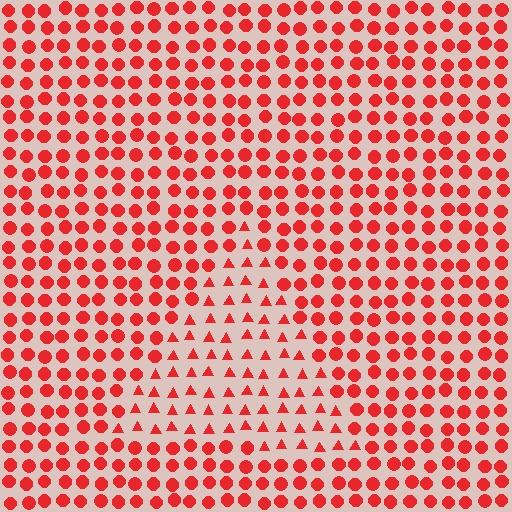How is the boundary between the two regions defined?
The boundary is defined by a change in element shape: triangles inside vs. circles outside. All elements share the same color and spacing.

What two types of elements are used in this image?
The image uses triangles inside the triangle region and circles outside it.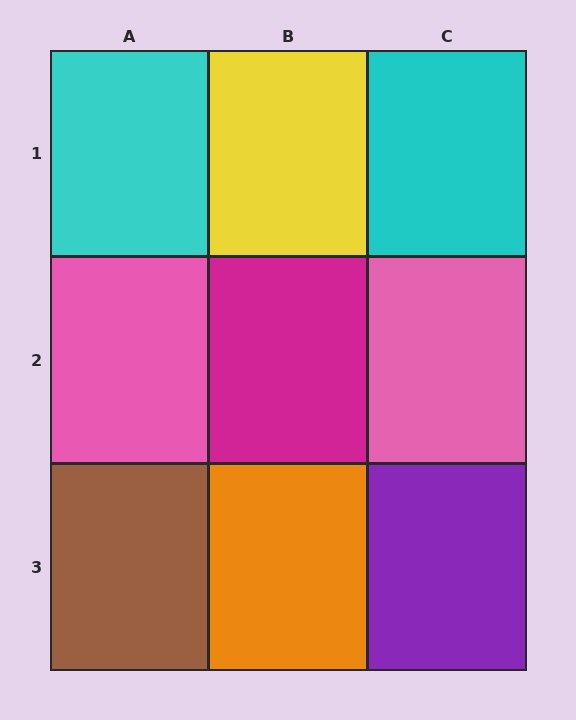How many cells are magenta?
1 cell is magenta.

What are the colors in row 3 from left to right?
Brown, orange, purple.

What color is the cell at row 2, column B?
Magenta.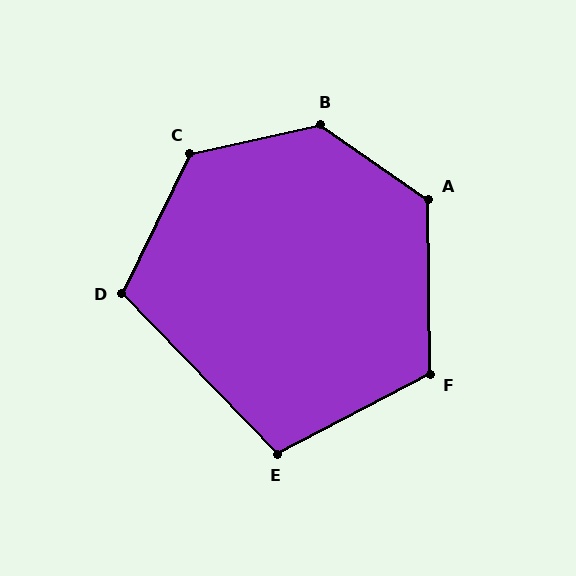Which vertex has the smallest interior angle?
E, at approximately 107 degrees.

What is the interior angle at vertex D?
Approximately 110 degrees (obtuse).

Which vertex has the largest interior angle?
B, at approximately 133 degrees.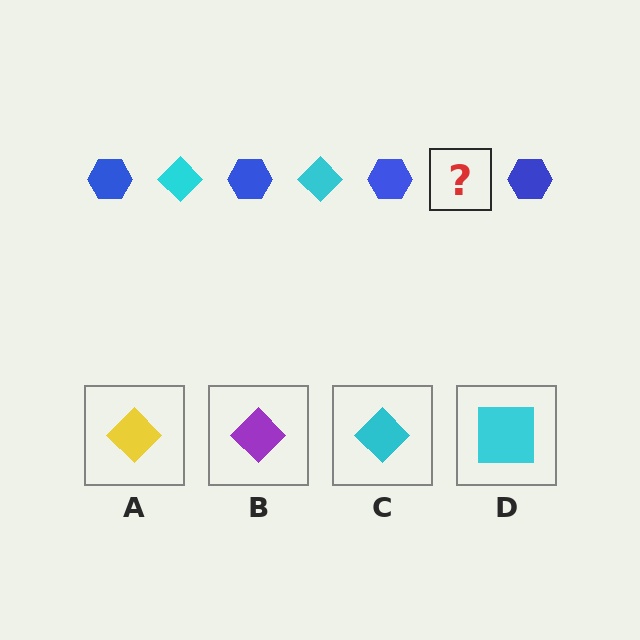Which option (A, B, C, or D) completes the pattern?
C.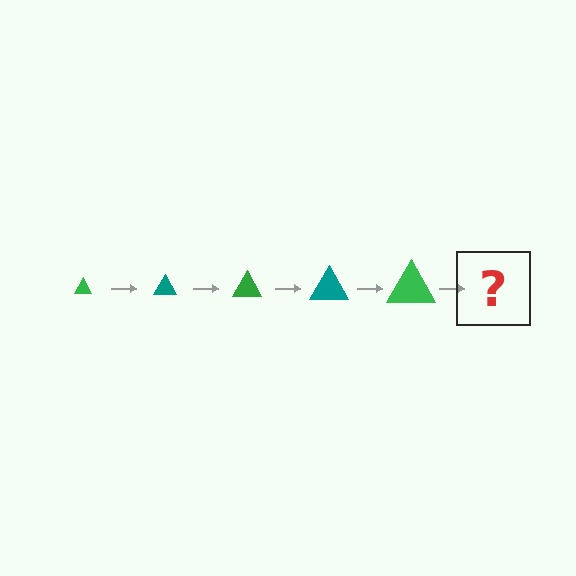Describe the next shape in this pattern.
It should be a teal triangle, larger than the previous one.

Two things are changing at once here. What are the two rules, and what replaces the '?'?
The two rules are that the triangle grows larger each step and the color cycles through green and teal. The '?' should be a teal triangle, larger than the previous one.